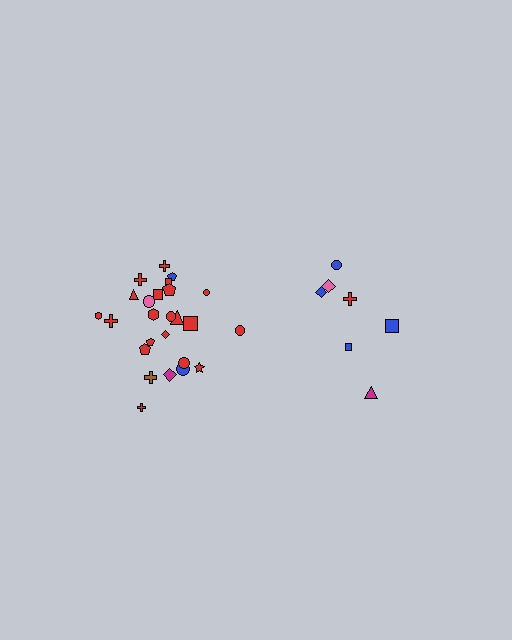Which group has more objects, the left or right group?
The left group.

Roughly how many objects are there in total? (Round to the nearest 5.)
Roughly 30 objects in total.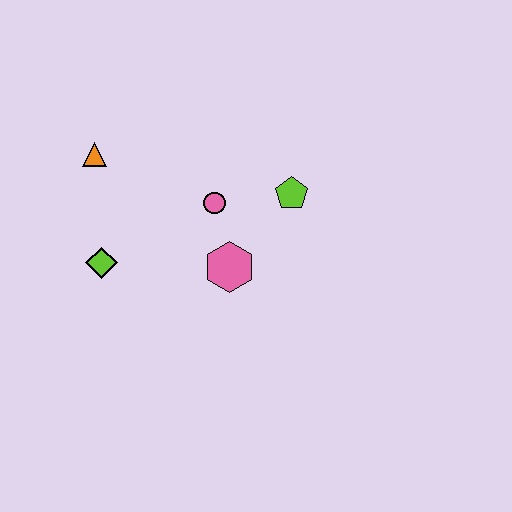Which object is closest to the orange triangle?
The lime diamond is closest to the orange triangle.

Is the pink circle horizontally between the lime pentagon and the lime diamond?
Yes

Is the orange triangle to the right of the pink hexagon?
No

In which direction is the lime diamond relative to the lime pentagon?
The lime diamond is to the left of the lime pentagon.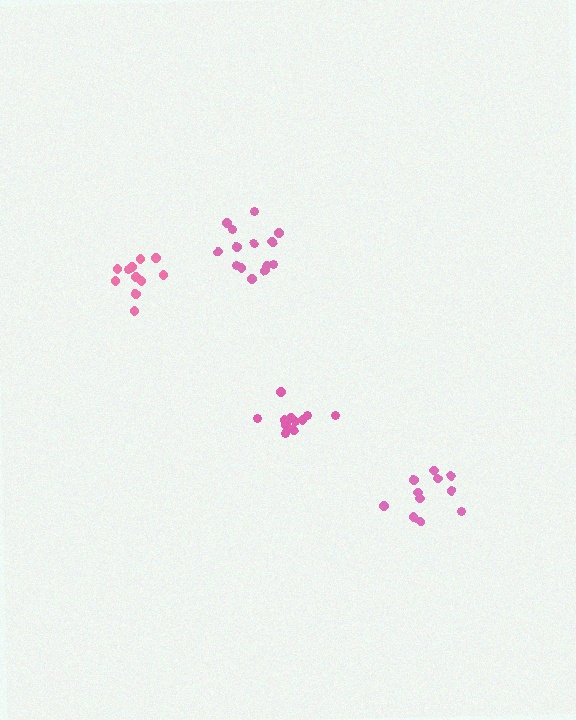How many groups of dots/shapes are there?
There are 4 groups.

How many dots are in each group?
Group 1: 11 dots, Group 2: 12 dots, Group 3: 14 dots, Group 4: 11 dots (48 total).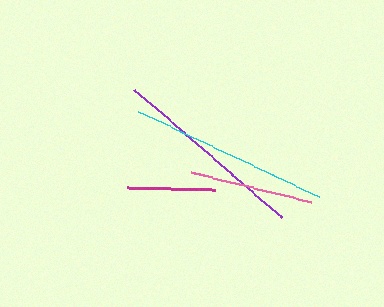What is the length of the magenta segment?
The magenta segment is approximately 88 pixels long.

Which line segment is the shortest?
The magenta line is the shortest at approximately 88 pixels.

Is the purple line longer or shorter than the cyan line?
The cyan line is longer than the purple line.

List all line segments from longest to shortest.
From longest to shortest: cyan, purple, pink, magenta.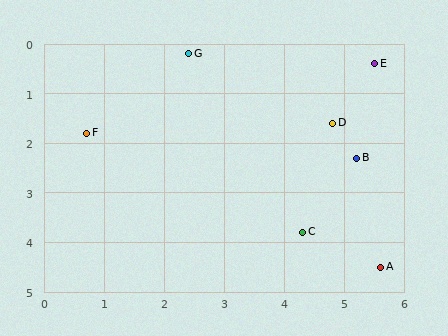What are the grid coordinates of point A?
Point A is at approximately (5.6, 4.5).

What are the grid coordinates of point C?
Point C is at approximately (4.3, 3.8).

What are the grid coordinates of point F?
Point F is at approximately (0.7, 1.8).